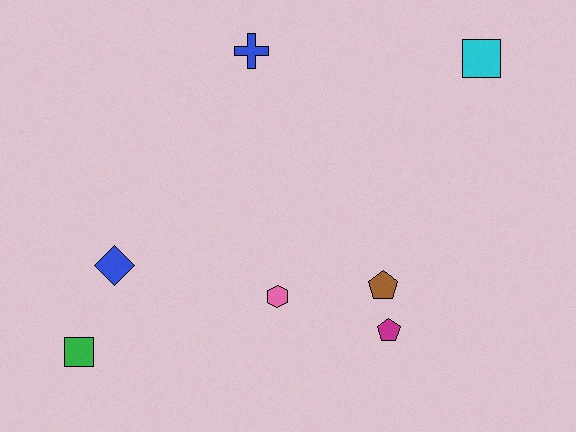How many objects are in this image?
There are 7 objects.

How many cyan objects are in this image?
There is 1 cyan object.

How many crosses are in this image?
There is 1 cross.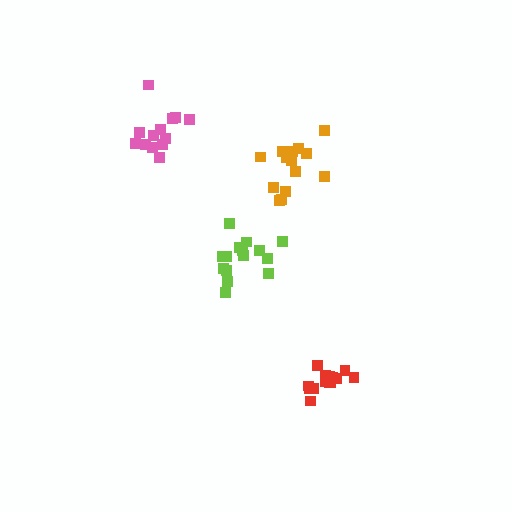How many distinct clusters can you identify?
There are 4 distinct clusters.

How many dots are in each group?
Group 1: 15 dots, Group 2: 13 dots, Group 3: 15 dots, Group 4: 15 dots (58 total).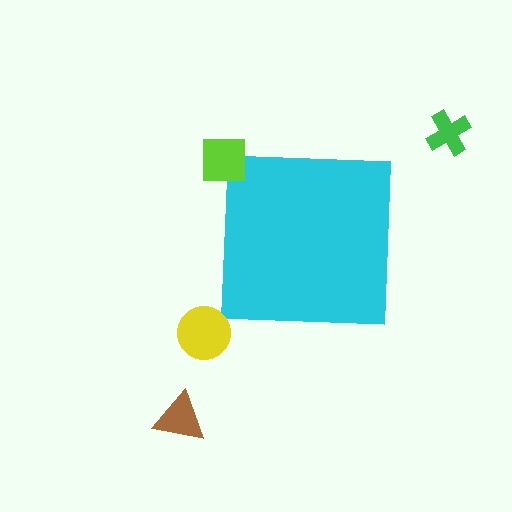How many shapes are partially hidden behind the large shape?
0 shapes are partially hidden.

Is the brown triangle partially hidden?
No, the brown triangle is fully visible.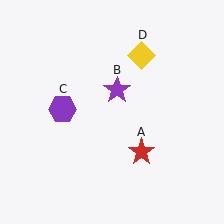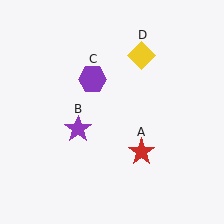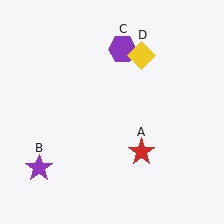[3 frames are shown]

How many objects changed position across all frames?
2 objects changed position: purple star (object B), purple hexagon (object C).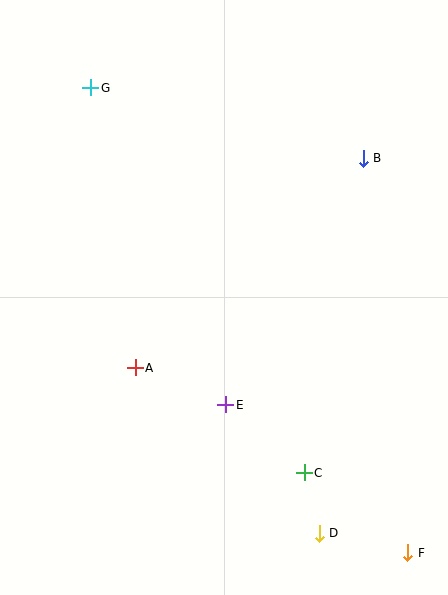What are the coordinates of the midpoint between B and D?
The midpoint between B and D is at (341, 346).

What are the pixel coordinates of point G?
Point G is at (91, 88).